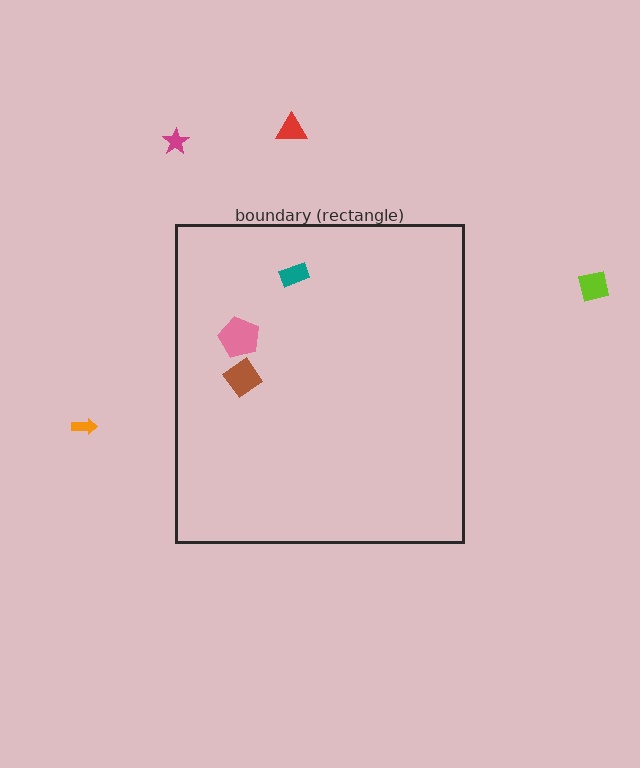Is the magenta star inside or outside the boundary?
Outside.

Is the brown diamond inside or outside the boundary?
Inside.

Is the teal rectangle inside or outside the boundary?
Inside.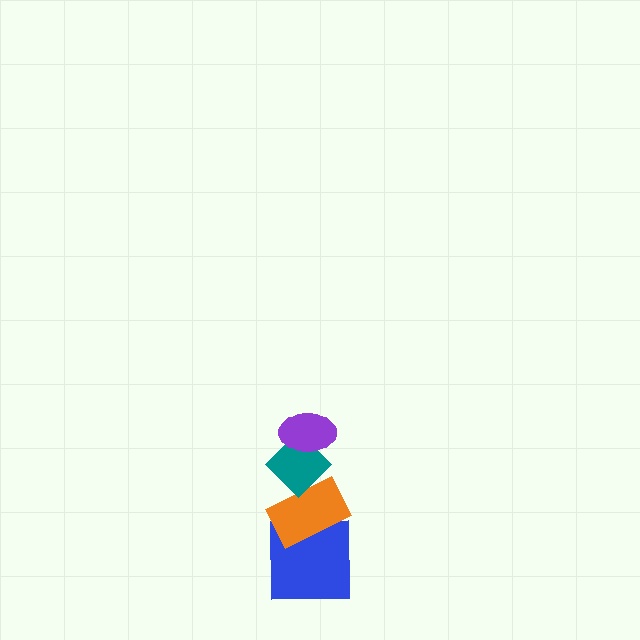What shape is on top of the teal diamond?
The purple ellipse is on top of the teal diamond.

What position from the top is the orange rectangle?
The orange rectangle is 3rd from the top.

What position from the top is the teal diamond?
The teal diamond is 2nd from the top.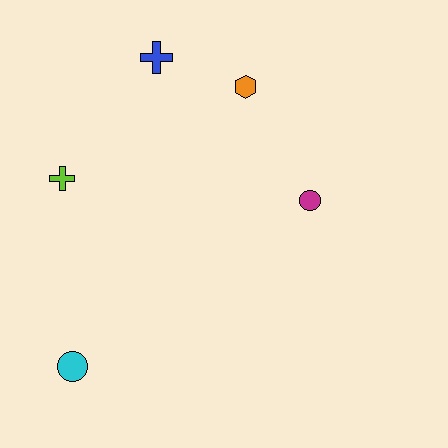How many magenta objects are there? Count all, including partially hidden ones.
There is 1 magenta object.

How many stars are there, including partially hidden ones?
There are no stars.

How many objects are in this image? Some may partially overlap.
There are 5 objects.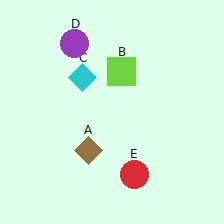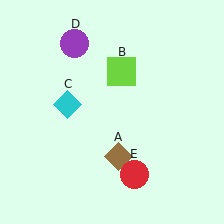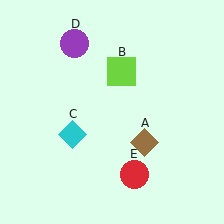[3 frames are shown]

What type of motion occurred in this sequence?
The brown diamond (object A), cyan diamond (object C) rotated counterclockwise around the center of the scene.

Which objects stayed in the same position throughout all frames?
Lime square (object B) and purple circle (object D) and red circle (object E) remained stationary.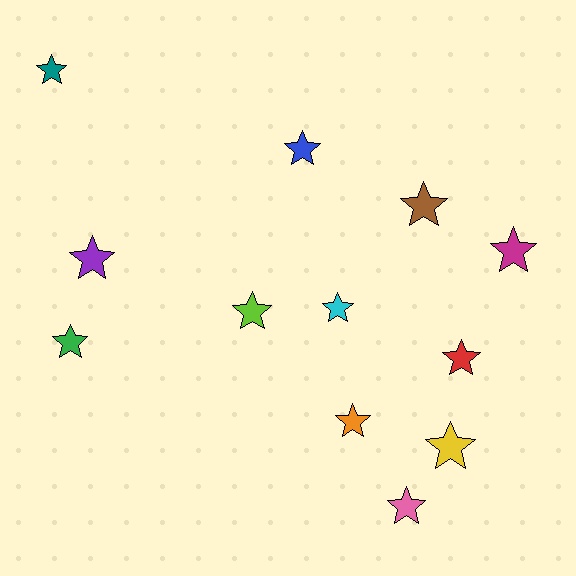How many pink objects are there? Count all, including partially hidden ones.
There is 1 pink object.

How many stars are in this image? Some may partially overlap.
There are 12 stars.